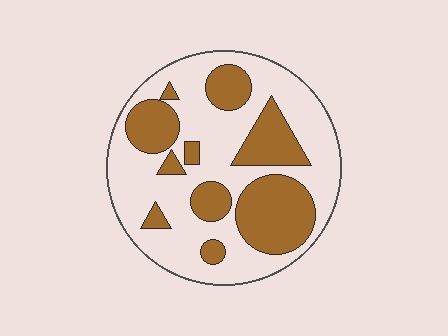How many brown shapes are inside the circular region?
10.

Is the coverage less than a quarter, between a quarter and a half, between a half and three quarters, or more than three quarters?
Between a quarter and a half.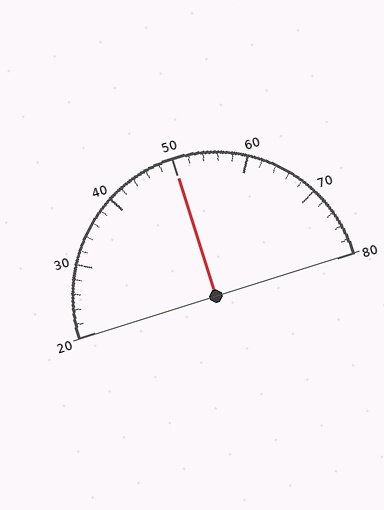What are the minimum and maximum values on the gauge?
The gauge ranges from 20 to 80.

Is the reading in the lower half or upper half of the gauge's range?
The reading is in the upper half of the range (20 to 80).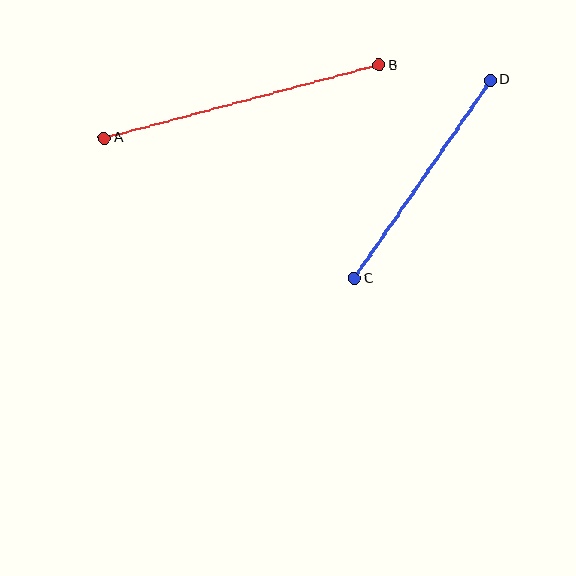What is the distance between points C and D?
The distance is approximately 240 pixels.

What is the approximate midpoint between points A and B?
The midpoint is at approximately (242, 102) pixels.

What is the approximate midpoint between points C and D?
The midpoint is at approximately (422, 179) pixels.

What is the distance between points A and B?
The distance is approximately 284 pixels.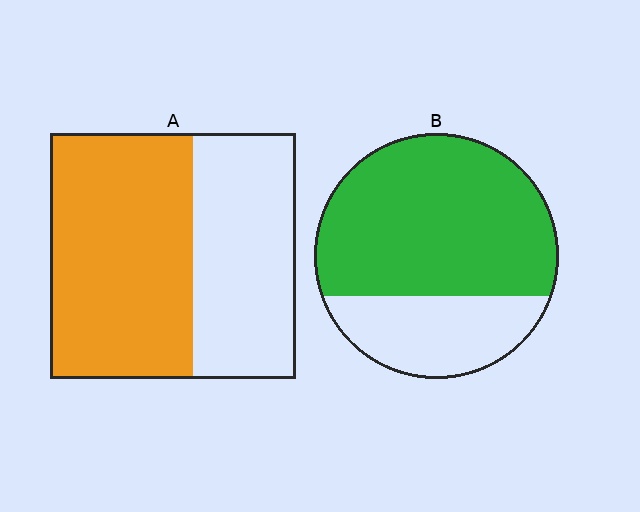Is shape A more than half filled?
Yes.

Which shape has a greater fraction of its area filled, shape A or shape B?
Shape B.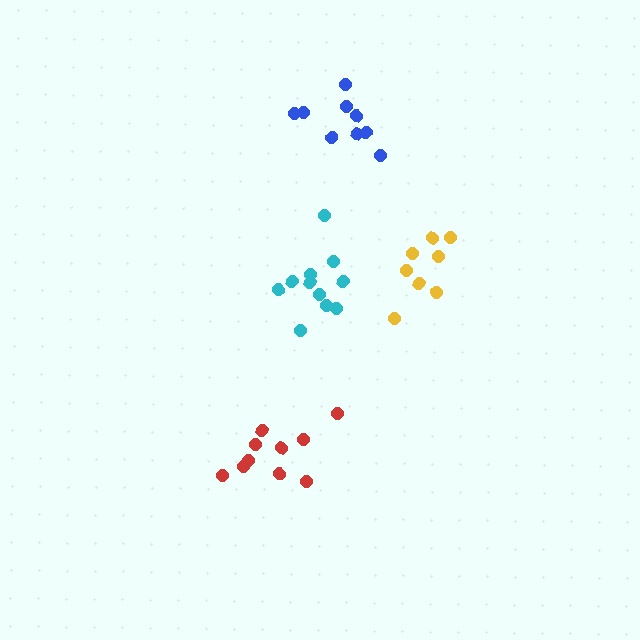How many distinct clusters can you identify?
There are 4 distinct clusters.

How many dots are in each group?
Group 1: 8 dots, Group 2: 9 dots, Group 3: 11 dots, Group 4: 10 dots (38 total).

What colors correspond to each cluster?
The clusters are colored: yellow, blue, cyan, red.